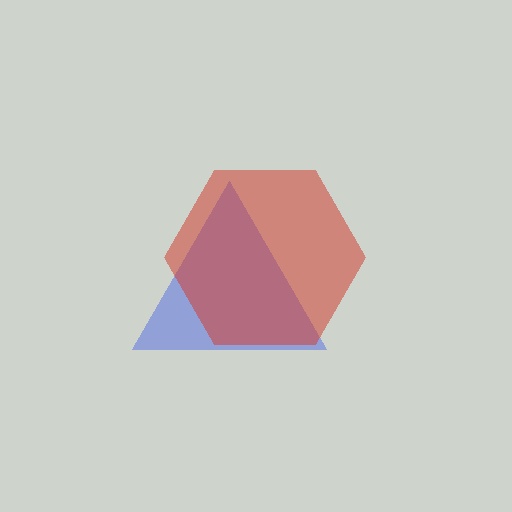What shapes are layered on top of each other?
The layered shapes are: a blue triangle, a red hexagon.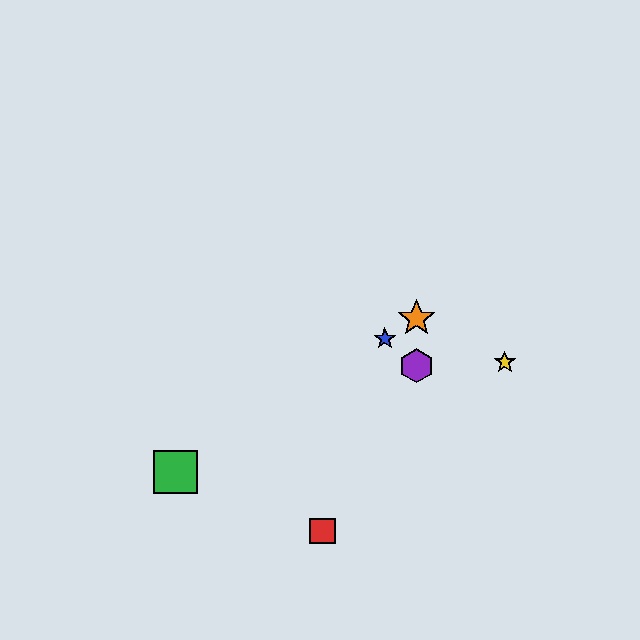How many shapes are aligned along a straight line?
3 shapes (the blue star, the green square, the orange star) are aligned along a straight line.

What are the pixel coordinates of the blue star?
The blue star is at (385, 339).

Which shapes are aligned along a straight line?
The blue star, the green square, the orange star are aligned along a straight line.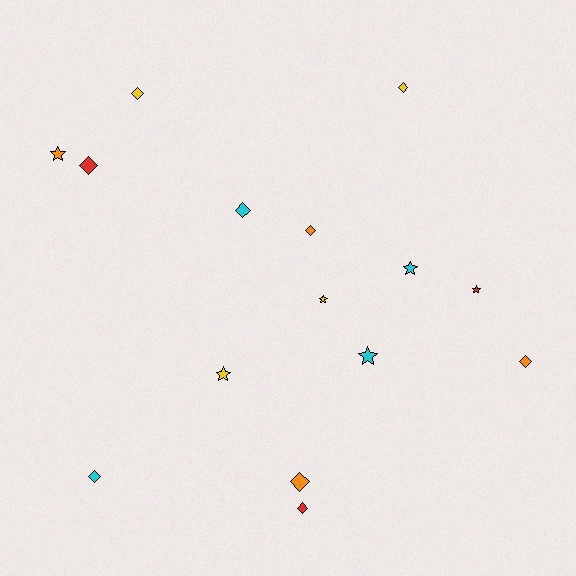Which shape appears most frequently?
Diamond, with 9 objects.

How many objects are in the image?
There are 15 objects.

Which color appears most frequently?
Orange, with 4 objects.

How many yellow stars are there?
There are 2 yellow stars.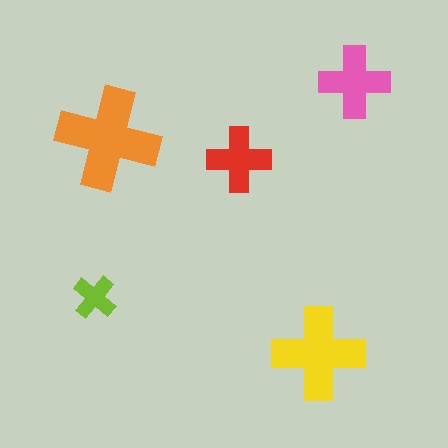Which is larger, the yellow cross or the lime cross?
The yellow one.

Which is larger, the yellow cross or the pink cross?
The yellow one.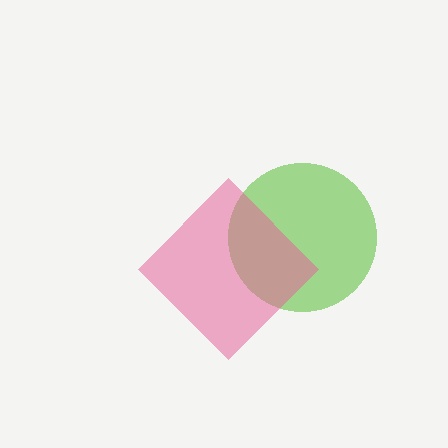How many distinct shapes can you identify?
There are 2 distinct shapes: a lime circle, a pink diamond.